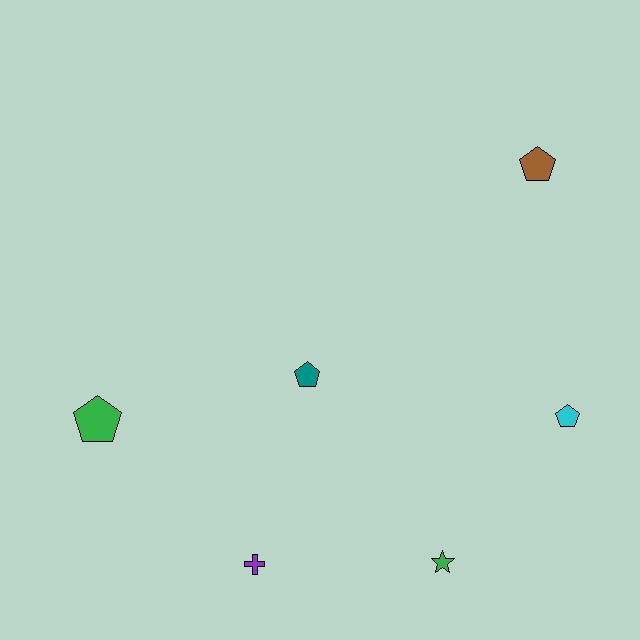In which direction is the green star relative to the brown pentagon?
The green star is below the brown pentagon.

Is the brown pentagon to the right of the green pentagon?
Yes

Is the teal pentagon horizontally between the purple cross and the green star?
Yes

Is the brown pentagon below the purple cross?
No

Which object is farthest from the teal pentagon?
The brown pentagon is farthest from the teal pentagon.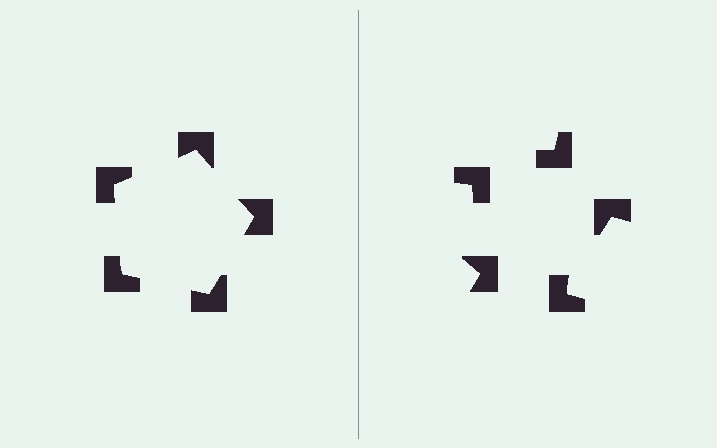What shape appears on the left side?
An illusory pentagon.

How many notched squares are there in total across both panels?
10 — 5 on each side.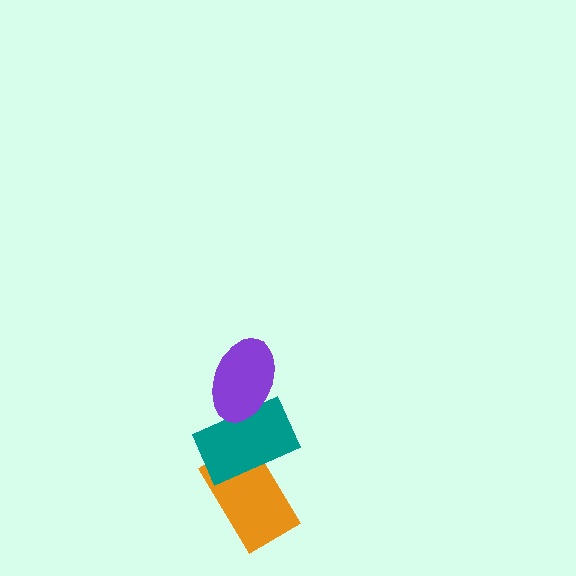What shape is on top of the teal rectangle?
The purple ellipse is on top of the teal rectangle.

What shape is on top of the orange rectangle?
The teal rectangle is on top of the orange rectangle.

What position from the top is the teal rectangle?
The teal rectangle is 2nd from the top.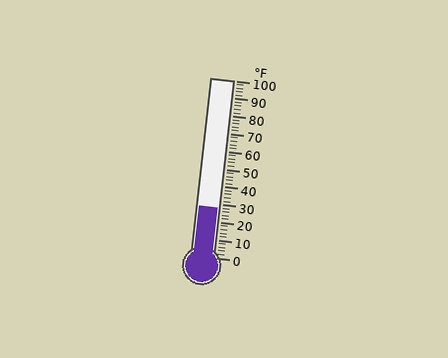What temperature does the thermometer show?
The thermometer shows approximately 28°F.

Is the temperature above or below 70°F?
The temperature is below 70°F.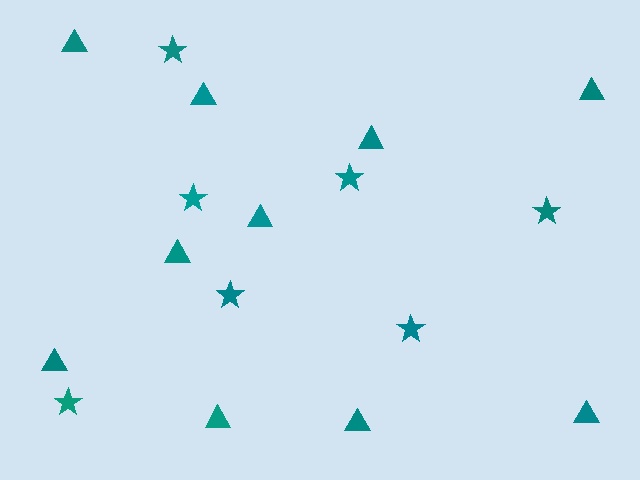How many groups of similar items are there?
There are 2 groups: one group of triangles (10) and one group of stars (7).